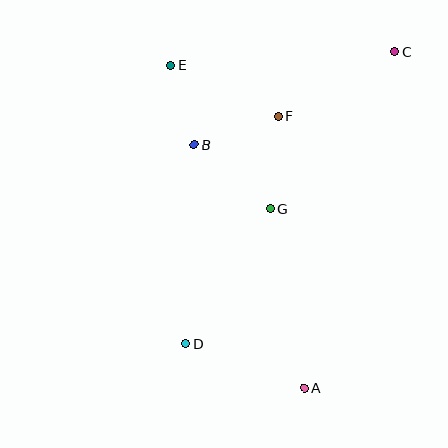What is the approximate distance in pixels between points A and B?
The distance between A and B is approximately 267 pixels.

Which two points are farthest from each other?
Points C and D are farthest from each other.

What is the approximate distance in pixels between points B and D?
The distance between B and D is approximately 199 pixels.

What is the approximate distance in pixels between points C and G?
The distance between C and G is approximately 201 pixels.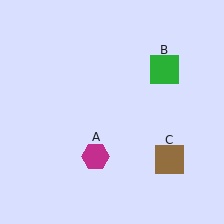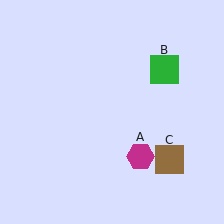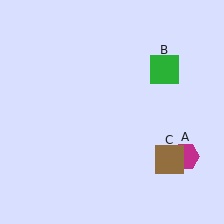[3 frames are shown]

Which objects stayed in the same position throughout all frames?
Green square (object B) and brown square (object C) remained stationary.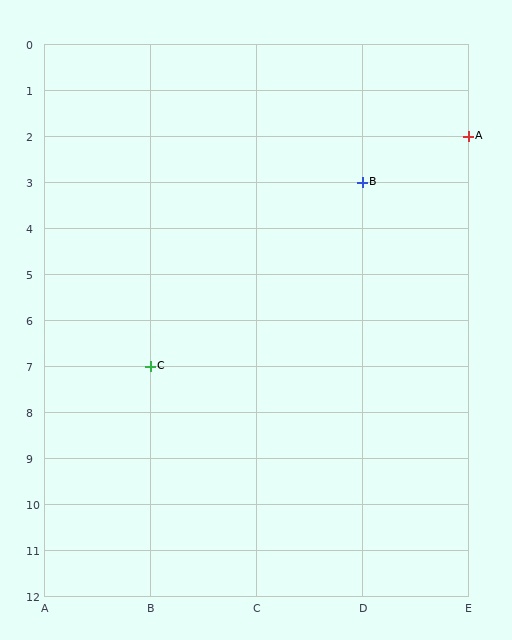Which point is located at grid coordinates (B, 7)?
Point C is at (B, 7).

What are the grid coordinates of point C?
Point C is at grid coordinates (B, 7).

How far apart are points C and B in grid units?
Points C and B are 2 columns and 4 rows apart (about 4.5 grid units diagonally).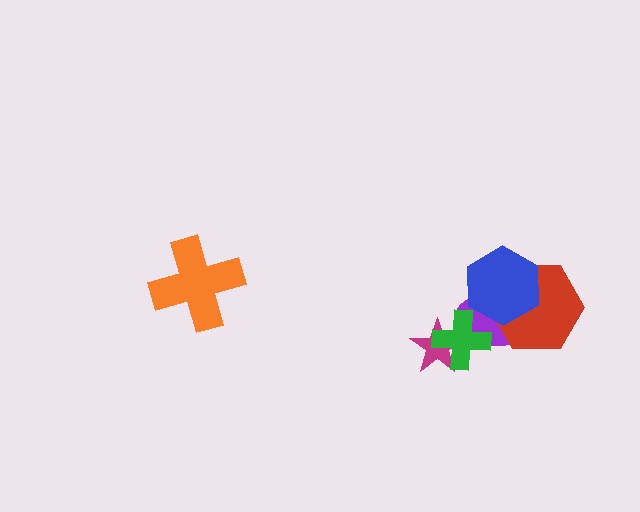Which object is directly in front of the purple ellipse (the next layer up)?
The red hexagon is directly in front of the purple ellipse.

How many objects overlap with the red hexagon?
2 objects overlap with the red hexagon.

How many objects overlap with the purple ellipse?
3 objects overlap with the purple ellipse.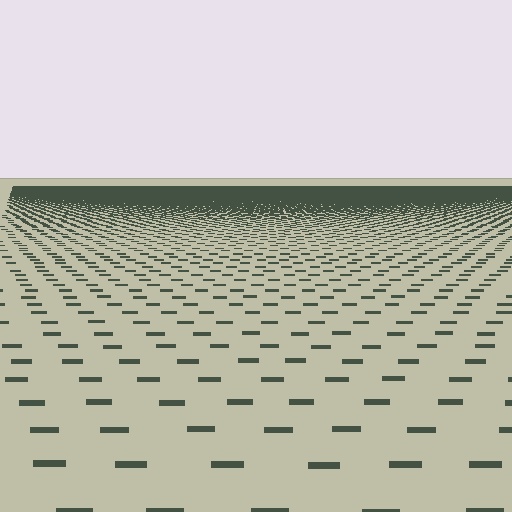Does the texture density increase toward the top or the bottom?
Density increases toward the top.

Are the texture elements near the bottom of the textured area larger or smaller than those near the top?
Larger. Near the bottom, elements are closer to the viewer and appear at a bigger on-screen size.